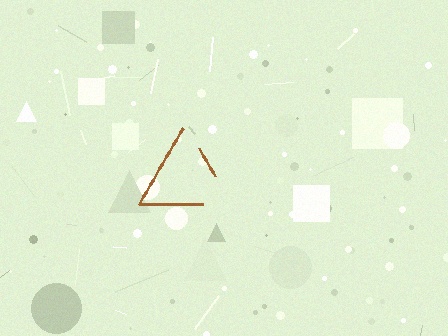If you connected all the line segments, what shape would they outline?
They would outline a triangle.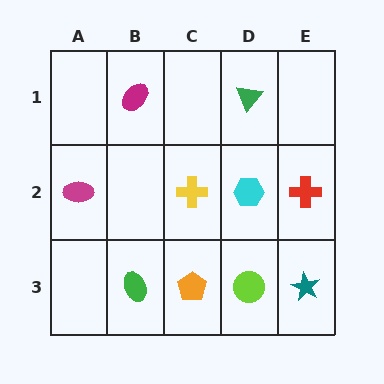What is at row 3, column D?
A lime circle.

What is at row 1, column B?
A magenta ellipse.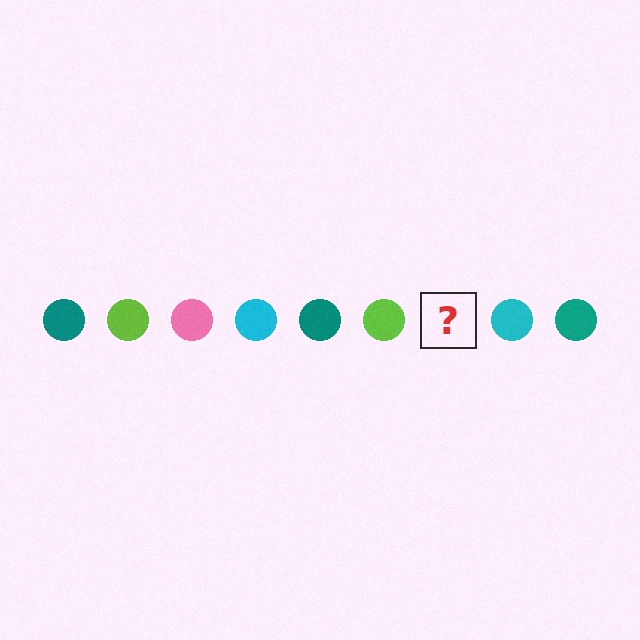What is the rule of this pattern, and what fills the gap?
The rule is that the pattern cycles through teal, lime, pink, cyan circles. The gap should be filled with a pink circle.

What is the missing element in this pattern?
The missing element is a pink circle.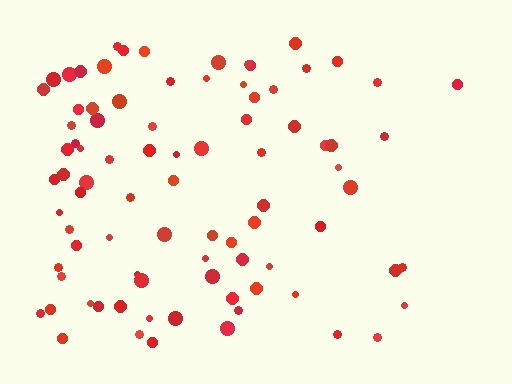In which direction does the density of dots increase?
From right to left, with the left side densest.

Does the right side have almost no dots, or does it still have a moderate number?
Still a moderate number, just noticeably fewer than the left.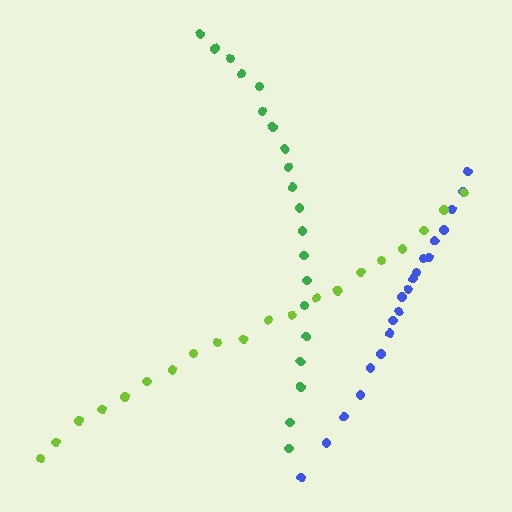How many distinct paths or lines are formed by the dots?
There are 3 distinct paths.